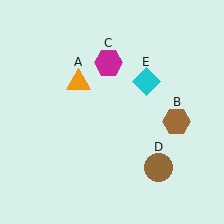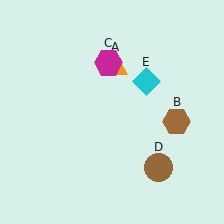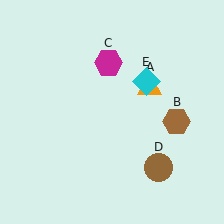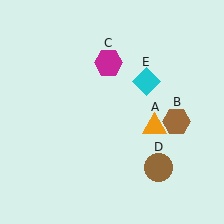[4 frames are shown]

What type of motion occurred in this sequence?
The orange triangle (object A) rotated clockwise around the center of the scene.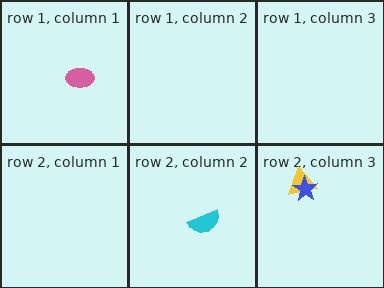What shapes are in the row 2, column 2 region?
The cyan semicircle.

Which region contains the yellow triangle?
The row 2, column 3 region.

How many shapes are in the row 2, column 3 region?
2.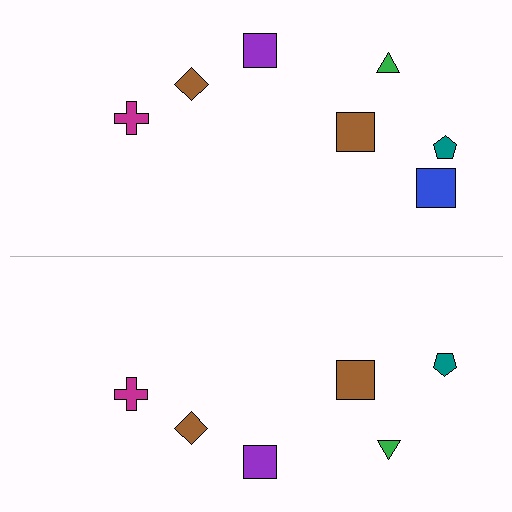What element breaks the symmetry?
A blue square is missing from the bottom side.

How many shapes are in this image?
There are 13 shapes in this image.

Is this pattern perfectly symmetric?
No, the pattern is not perfectly symmetric. A blue square is missing from the bottom side.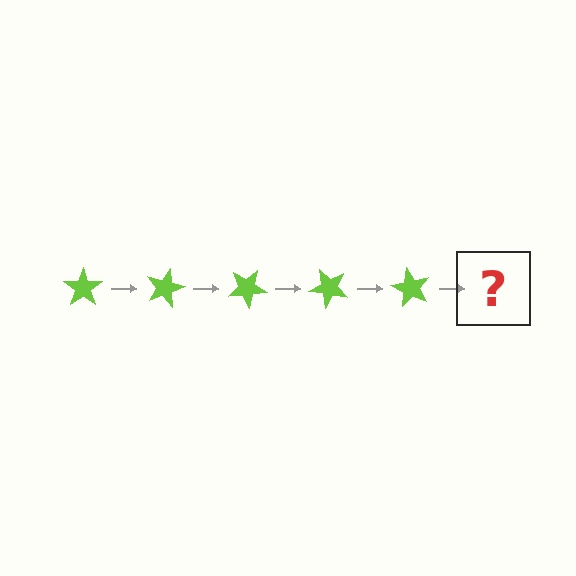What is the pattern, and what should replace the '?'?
The pattern is that the star rotates 15 degrees each step. The '?' should be a lime star rotated 75 degrees.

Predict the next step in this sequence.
The next step is a lime star rotated 75 degrees.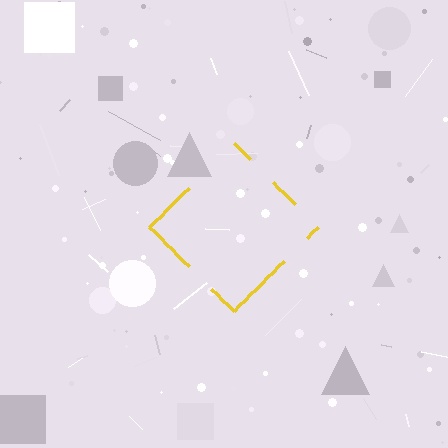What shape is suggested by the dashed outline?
The dashed outline suggests a diamond.